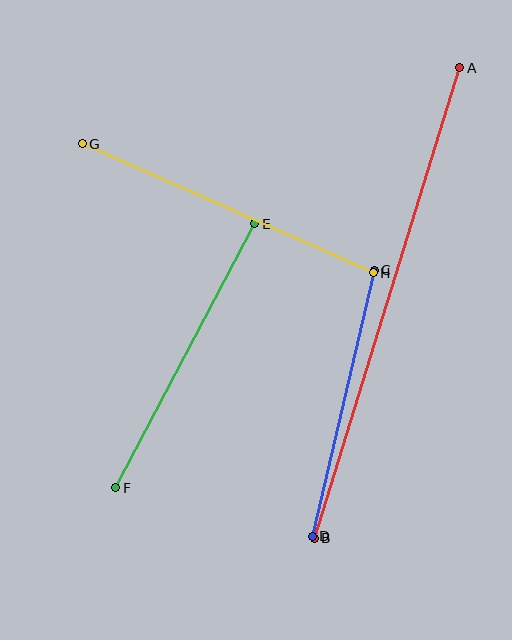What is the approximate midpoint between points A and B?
The midpoint is at approximately (387, 303) pixels.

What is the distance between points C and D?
The distance is approximately 273 pixels.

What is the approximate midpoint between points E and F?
The midpoint is at approximately (185, 356) pixels.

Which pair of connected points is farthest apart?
Points A and B are farthest apart.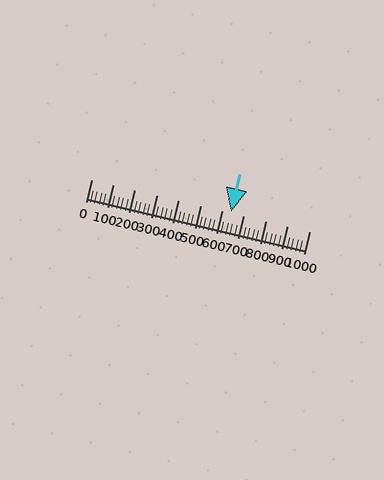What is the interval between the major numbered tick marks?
The major tick marks are spaced 100 units apart.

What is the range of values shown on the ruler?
The ruler shows values from 0 to 1000.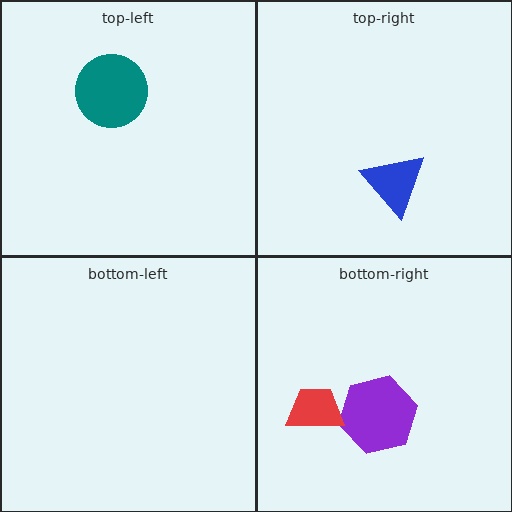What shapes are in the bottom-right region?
The purple hexagon, the red trapezoid.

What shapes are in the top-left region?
The teal circle.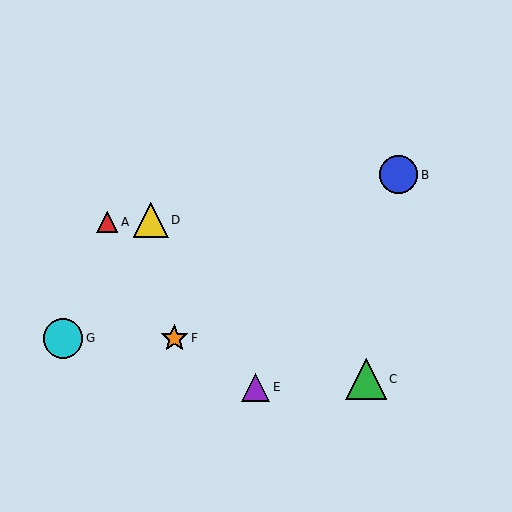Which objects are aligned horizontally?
Objects F, G are aligned horizontally.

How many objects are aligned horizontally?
2 objects (F, G) are aligned horizontally.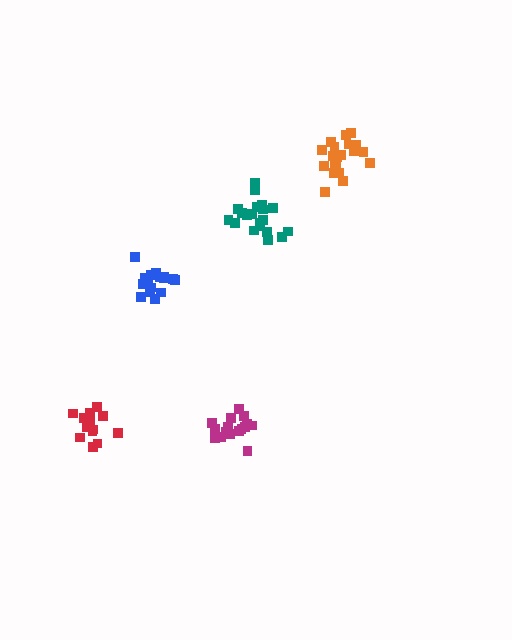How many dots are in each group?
Group 1: 16 dots, Group 2: 20 dots, Group 3: 14 dots, Group 4: 17 dots, Group 5: 20 dots (87 total).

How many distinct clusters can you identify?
There are 5 distinct clusters.